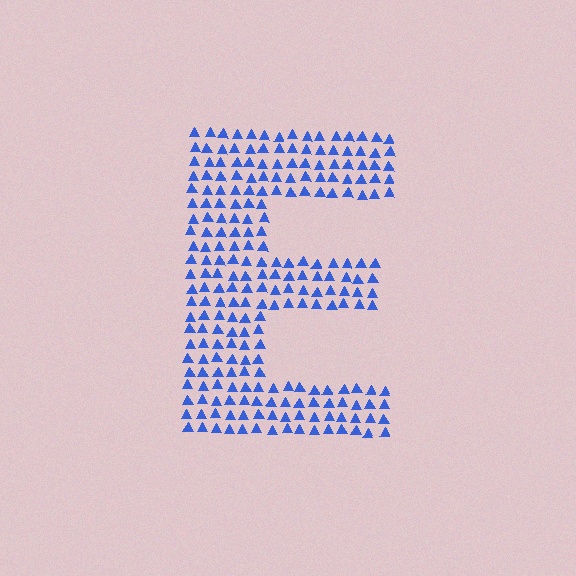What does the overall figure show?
The overall figure shows the letter E.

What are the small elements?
The small elements are triangles.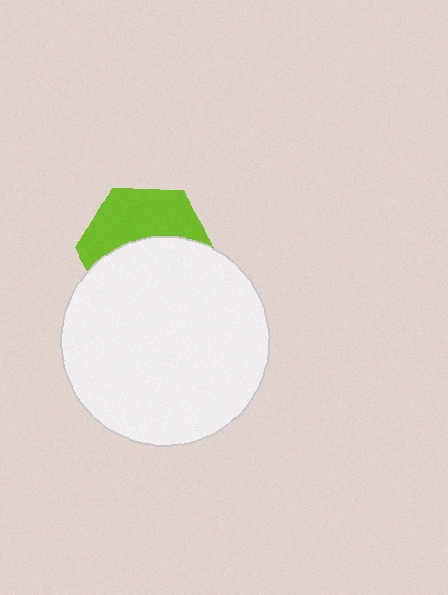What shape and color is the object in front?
The object in front is a white circle.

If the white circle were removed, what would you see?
You would see the complete lime hexagon.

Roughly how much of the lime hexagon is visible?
A small part of it is visible (roughly 45%).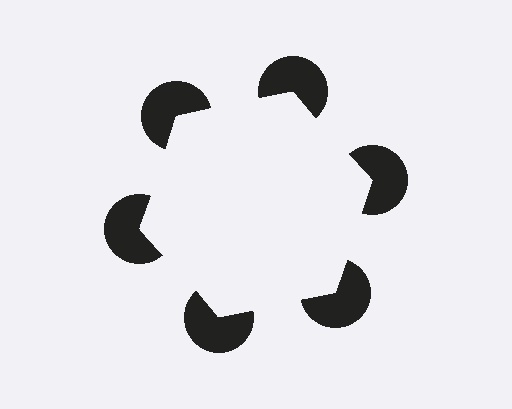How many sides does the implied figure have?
6 sides.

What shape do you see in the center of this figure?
An illusory hexagon — its edges are inferred from the aligned wedge cuts in the pac-man discs, not physically drawn.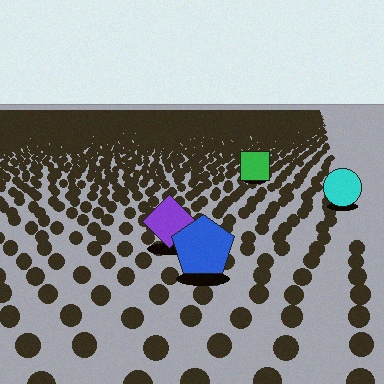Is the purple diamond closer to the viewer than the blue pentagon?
No. The blue pentagon is closer — you can tell from the texture gradient: the ground texture is coarser near it.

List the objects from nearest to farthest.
From nearest to farthest: the blue pentagon, the purple diamond, the cyan circle, the green square.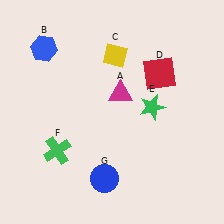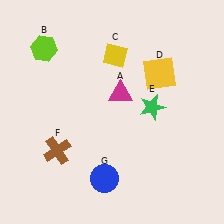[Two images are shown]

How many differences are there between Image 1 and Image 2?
There are 3 differences between the two images.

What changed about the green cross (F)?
In Image 1, F is green. In Image 2, it changed to brown.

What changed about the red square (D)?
In Image 1, D is red. In Image 2, it changed to yellow.